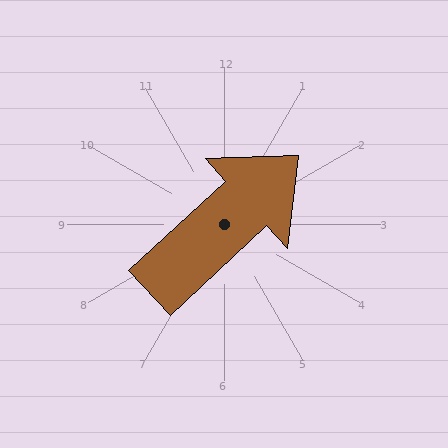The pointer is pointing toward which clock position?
Roughly 2 o'clock.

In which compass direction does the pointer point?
Northeast.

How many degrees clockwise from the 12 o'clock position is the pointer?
Approximately 47 degrees.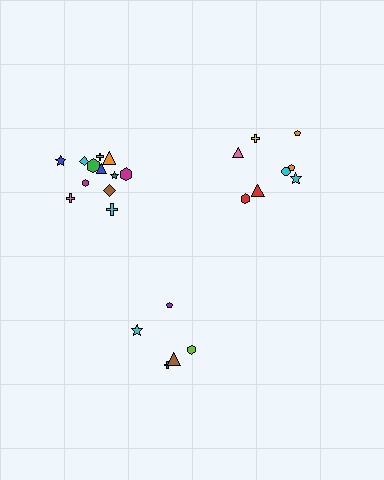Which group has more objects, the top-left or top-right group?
The top-left group.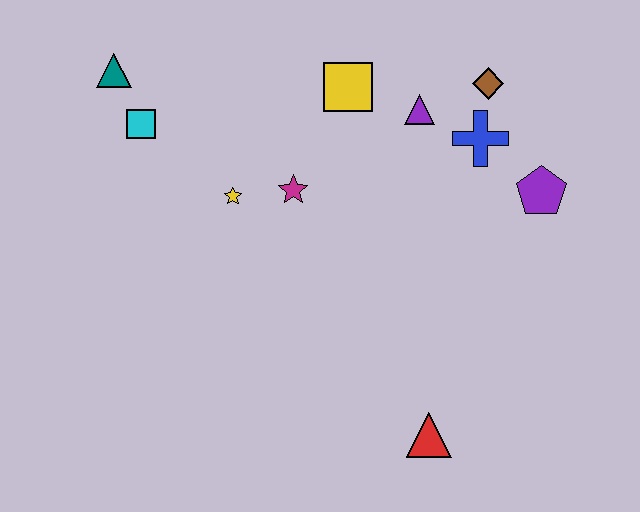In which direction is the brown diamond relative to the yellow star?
The brown diamond is to the right of the yellow star.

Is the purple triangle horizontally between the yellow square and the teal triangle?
No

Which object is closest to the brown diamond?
The blue cross is closest to the brown diamond.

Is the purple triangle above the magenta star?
Yes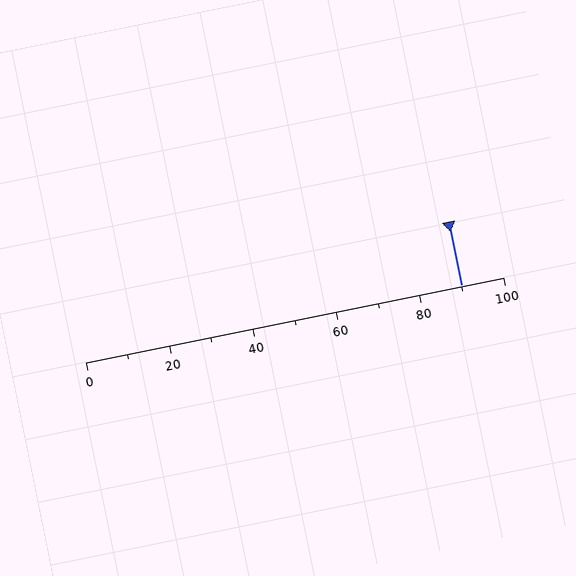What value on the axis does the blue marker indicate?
The marker indicates approximately 90.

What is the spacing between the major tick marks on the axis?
The major ticks are spaced 20 apart.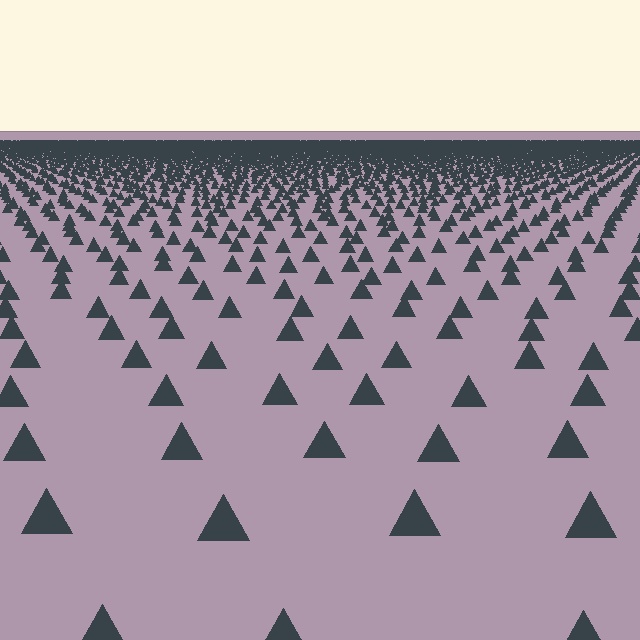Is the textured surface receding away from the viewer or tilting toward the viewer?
The surface is receding away from the viewer. Texture elements get smaller and denser toward the top.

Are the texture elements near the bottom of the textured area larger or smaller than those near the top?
Larger. Near the bottom, elements are closer to the viewer and appear at a bigger on-screen size.